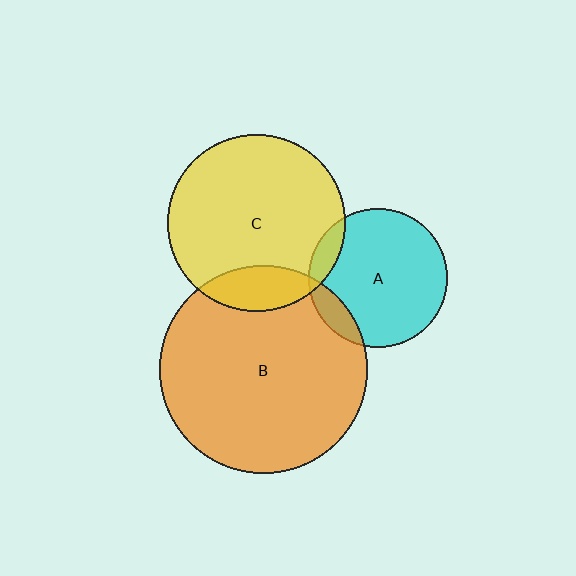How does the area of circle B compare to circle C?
Approximately 1.4 times.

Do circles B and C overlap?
Yes.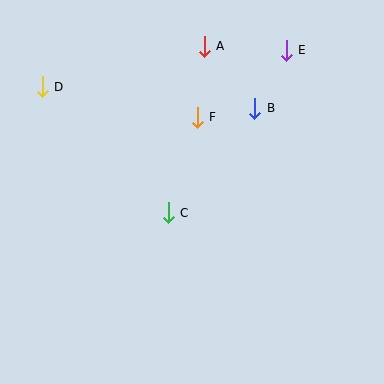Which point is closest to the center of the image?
Point C at (168, 213) is closest to the center.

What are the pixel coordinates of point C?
Point C is at (168, 213).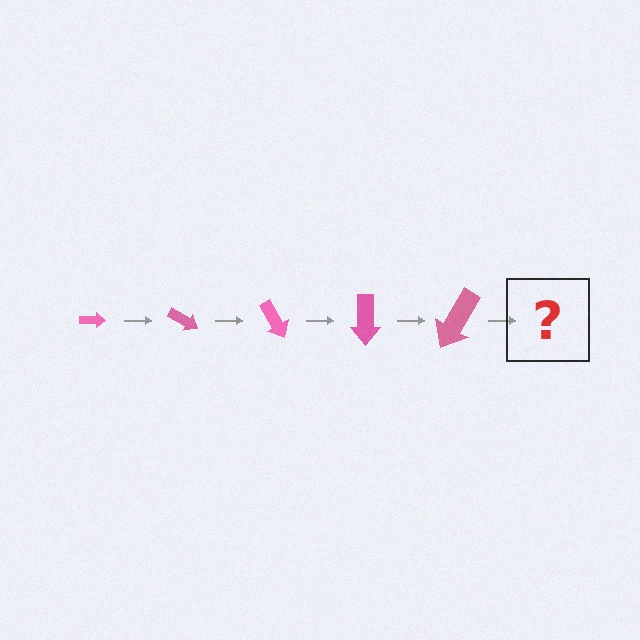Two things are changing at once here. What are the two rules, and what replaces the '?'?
The two rules are that the arrow grows larger each step and it rotates 30 degrees each step. The '?' should be an arrow, larger than the previous one and rotated 150 degrees from the start.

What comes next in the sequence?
The next element should be an arrow, larger than the previous one and rotated 150 degrees from the start.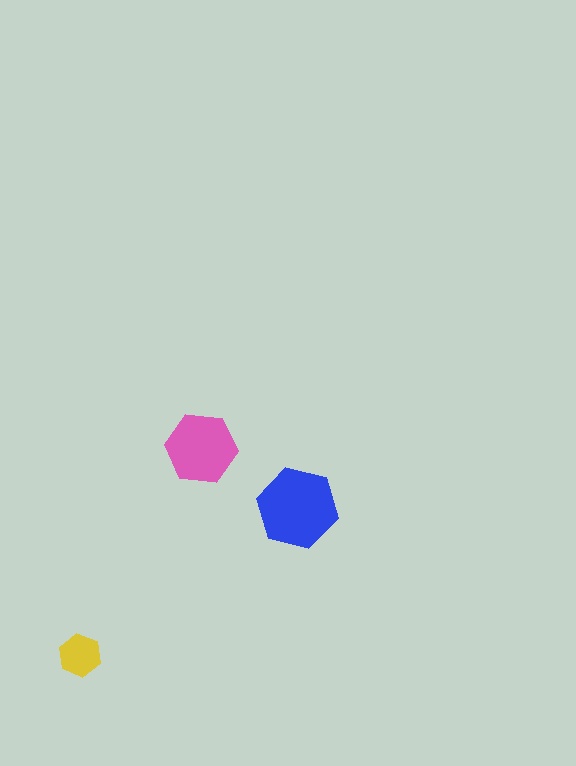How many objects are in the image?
There are 3 objects in the image.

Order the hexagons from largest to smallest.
the blue one, the pink one, the yellow one.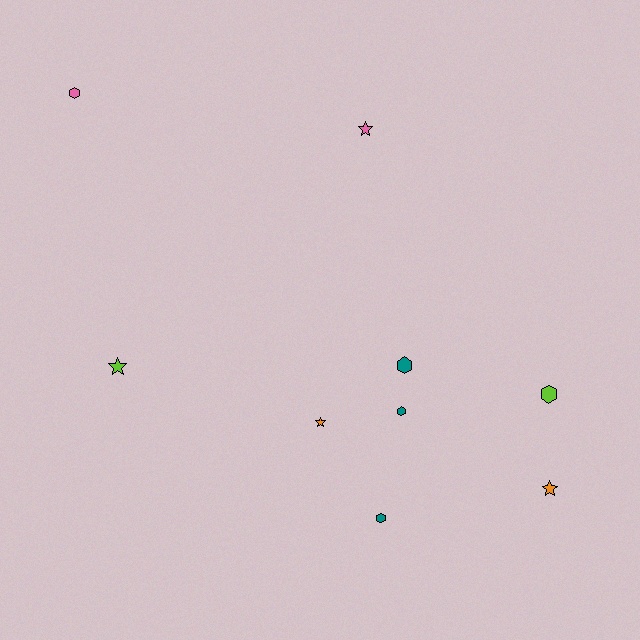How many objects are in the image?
There are 9 objects.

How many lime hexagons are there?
There is 1 lime hexagon.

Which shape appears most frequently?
Hexagon, with 5 objects.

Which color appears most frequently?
Teal, with 3 objects.